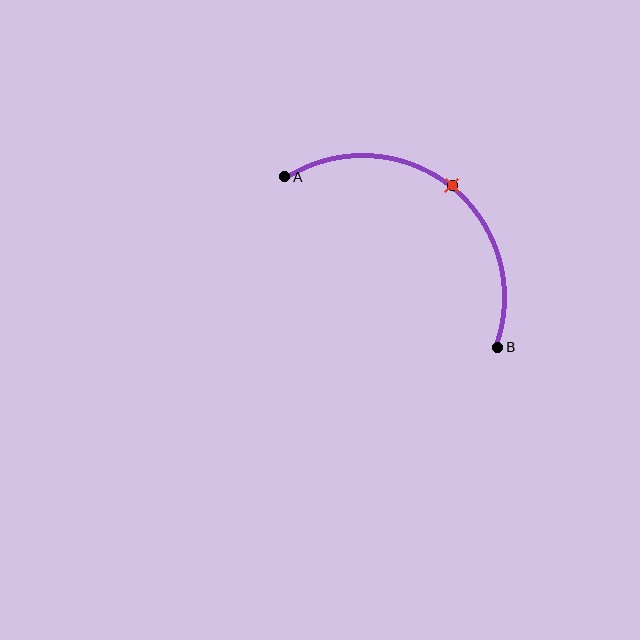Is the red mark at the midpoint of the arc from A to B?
Yes. The red mark lies on the arc at equal arc-length from both A and B — it is the arc midpoint.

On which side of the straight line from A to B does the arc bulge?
The arc bulges above and to the right of the straight line connecting A and B.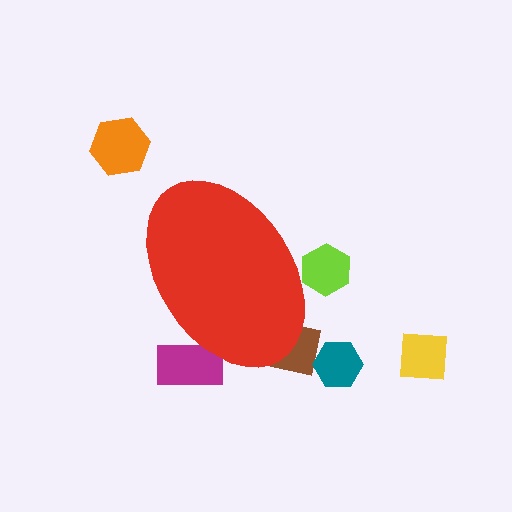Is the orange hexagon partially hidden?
No, the orange hexagon is fully visible.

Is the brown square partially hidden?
Yes, the brown square is partially hidden behind the red ellipse.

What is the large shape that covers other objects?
A red ellipse.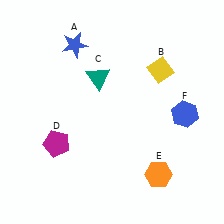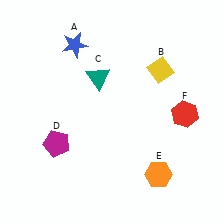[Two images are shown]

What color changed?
The hexagon (F) changed from blue in Image 1 to red in Image 2.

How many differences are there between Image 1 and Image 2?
There is 1 difference between the two images.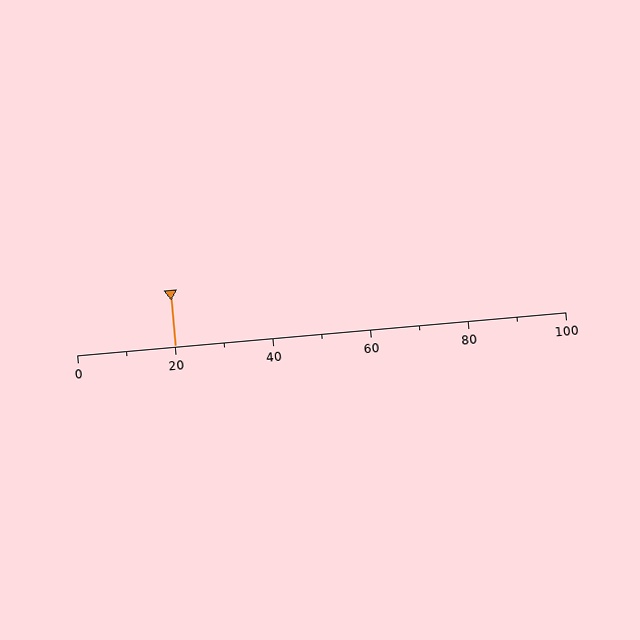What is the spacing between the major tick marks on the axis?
The major ticks are spaced 20 apart.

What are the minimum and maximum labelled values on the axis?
The axis runs from 0 to 100.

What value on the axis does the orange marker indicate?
The marker indicates approximately 20.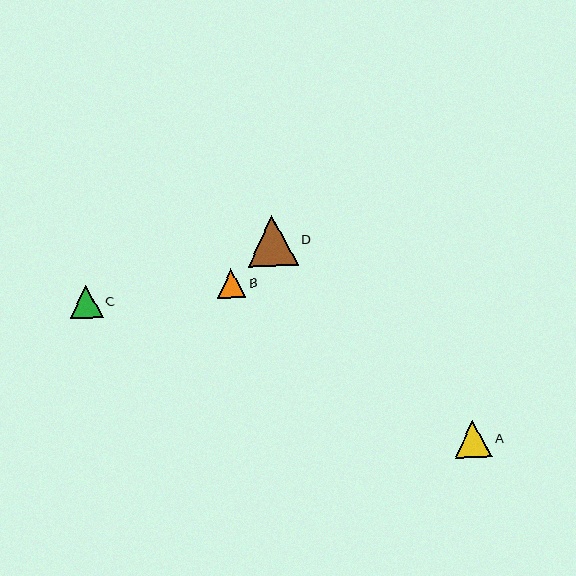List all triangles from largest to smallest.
From largest to smallest: D, A, C, B.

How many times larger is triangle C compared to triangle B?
Triangle C is approximately 1.1 times the size of triangle B.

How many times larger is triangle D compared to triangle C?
Triangle D is approximately 1.6 times the size of triangle C.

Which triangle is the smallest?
Triangle B is the smallest with a size of approximately 29 pixels.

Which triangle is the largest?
Triangle D is the largest with a size of approximately 51 pixels.